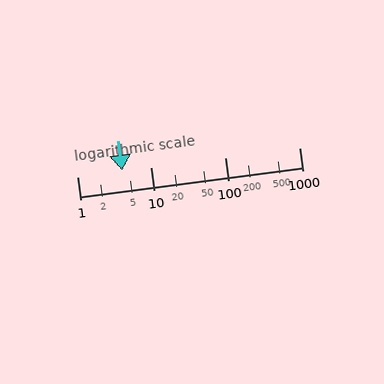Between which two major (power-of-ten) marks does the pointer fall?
The pointer is between 1 and 10.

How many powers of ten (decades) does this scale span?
The scale spans 3 decades, from 1 to 1000.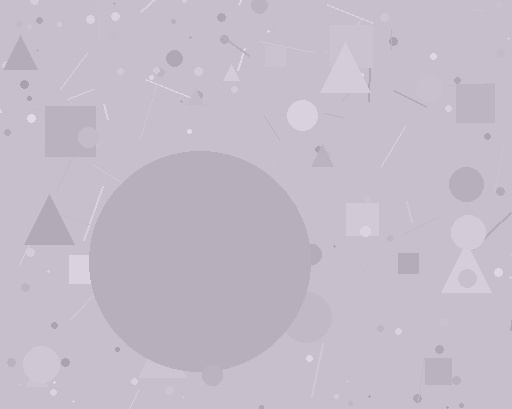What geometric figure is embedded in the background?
A circle is embedded in the background.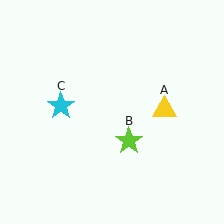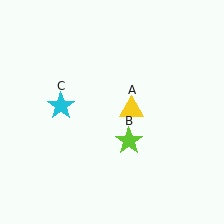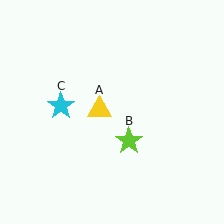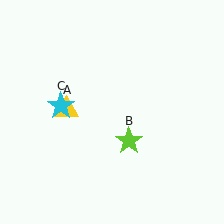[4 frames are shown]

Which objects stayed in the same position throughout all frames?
Lime star (object B) and cyan star (object C) remained stationary.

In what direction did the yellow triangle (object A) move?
The yellow triangle (object A) moved left.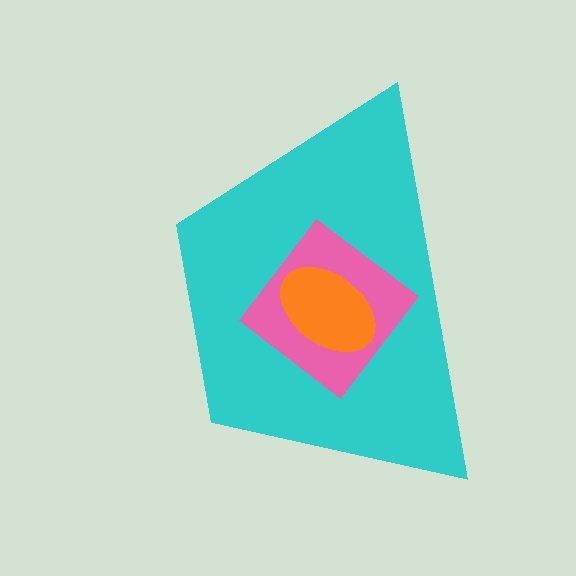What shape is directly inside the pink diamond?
The orange ellipse.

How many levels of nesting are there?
3.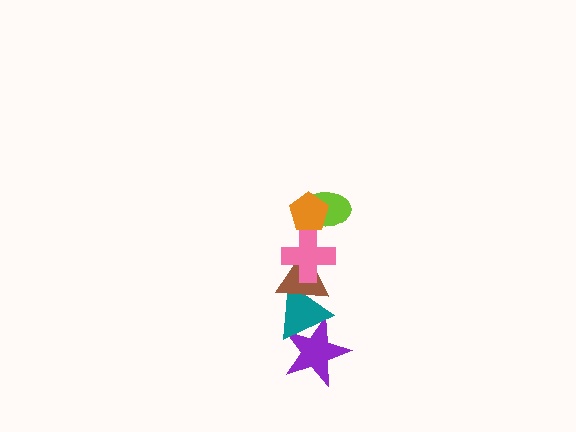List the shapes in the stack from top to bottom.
From top to bottom: the orange pentagon, the lime ellipse, the pink cross, the brown triangle, the teal triangle, the purple star.